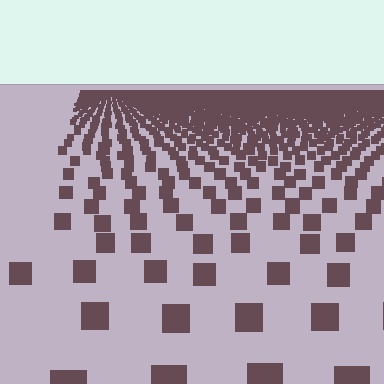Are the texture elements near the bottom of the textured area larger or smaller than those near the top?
Larger. Near the bottom, elements are closer to the viewer and appear at a bigger on-screen size.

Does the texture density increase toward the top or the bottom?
Density increases toward the top.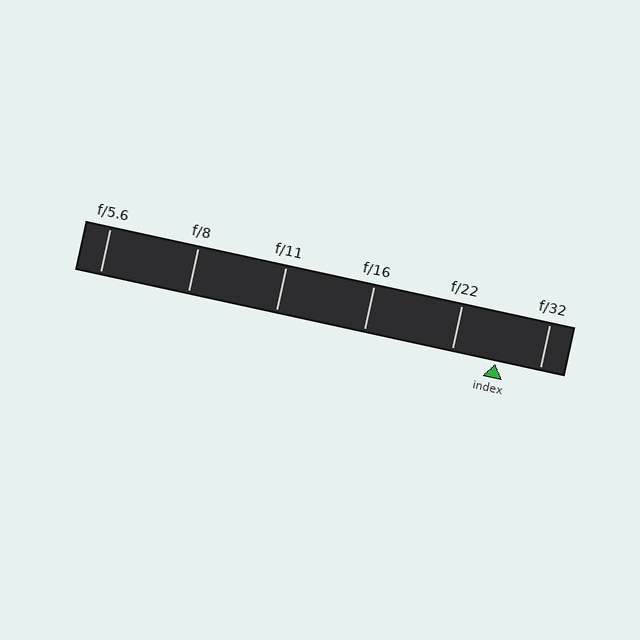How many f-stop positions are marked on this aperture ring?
There are 6 f-stop positions marked.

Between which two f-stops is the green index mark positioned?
The index mark is between f/22 and f/32.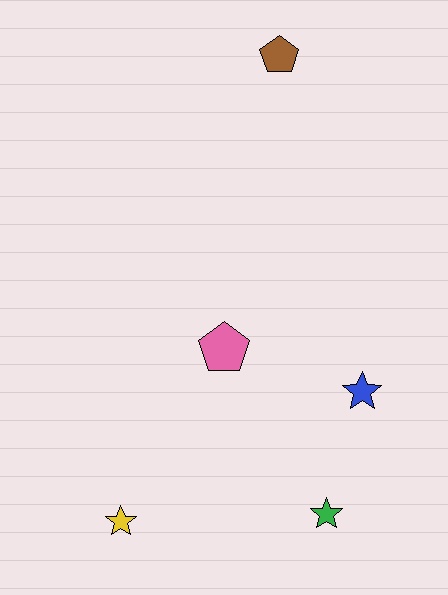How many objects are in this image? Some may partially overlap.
There are 5 objects.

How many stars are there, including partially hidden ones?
There are 3 stars.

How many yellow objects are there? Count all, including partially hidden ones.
There is 1 yellow object.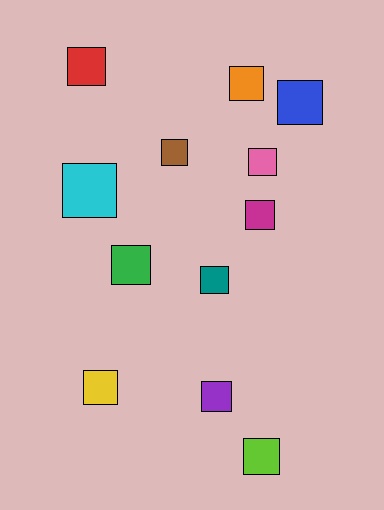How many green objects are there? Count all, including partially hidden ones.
There is 1 green object.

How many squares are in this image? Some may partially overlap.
There are 12 squares.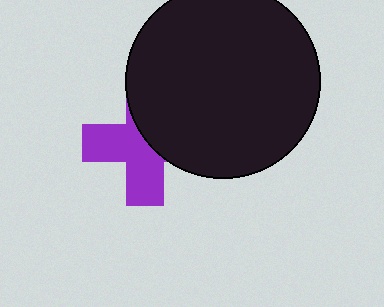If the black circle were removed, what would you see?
You would see the complete purple cross.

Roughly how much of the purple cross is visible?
About half of it is visible (roughly 53%).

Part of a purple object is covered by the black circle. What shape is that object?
It is a cross.